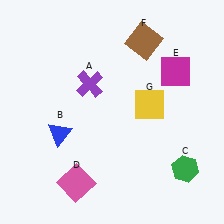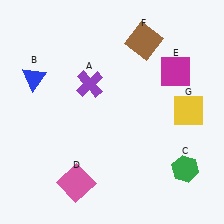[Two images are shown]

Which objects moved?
The objects that moved are: the blue triangle (B), the yellow square (G).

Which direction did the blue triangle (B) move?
The blue triangle (B) moved up.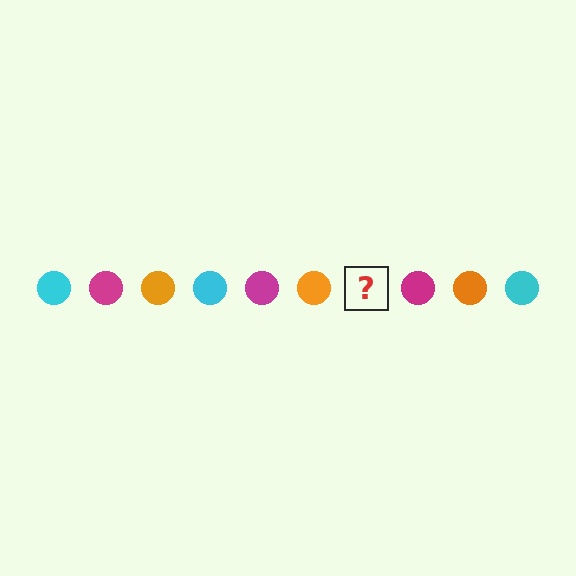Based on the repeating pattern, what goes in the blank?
The blank should be a cyan circle.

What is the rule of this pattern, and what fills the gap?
The rule is that the pattern cycles through cyan, magenta, orange circles. The gap should be filled with a cyan circle.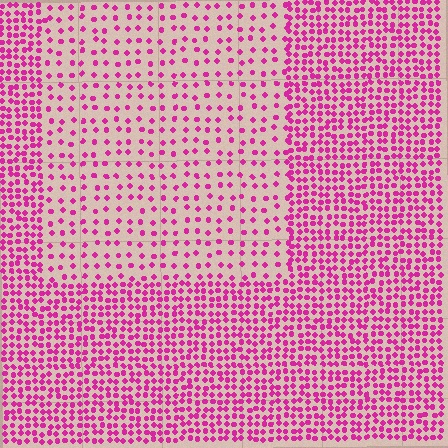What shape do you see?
I see a rectangle.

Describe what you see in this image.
The image contains small magenta elements arranged at two different densities. A rectangle-shaped region is visible where the elements are less densely packed than the surrounding area.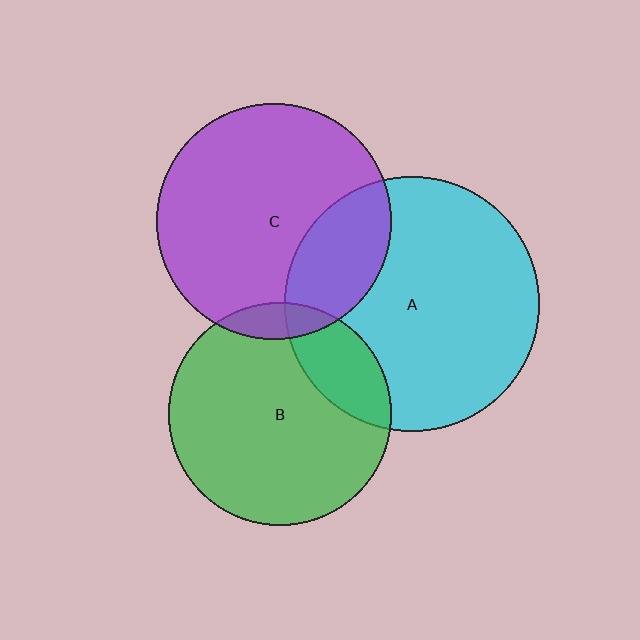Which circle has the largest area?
Circle A (cyan).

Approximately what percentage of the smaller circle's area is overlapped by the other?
Approximately 20%.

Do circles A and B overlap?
Yes.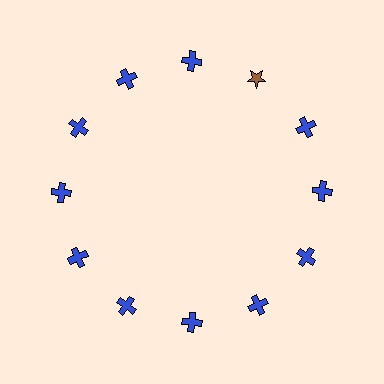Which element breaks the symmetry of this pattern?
The brown star at roughly the 1 o'clock position breaks the symmetry. All other shapes are blue crosses.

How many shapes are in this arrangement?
There are 12 shapes arranged in a ring pattern.